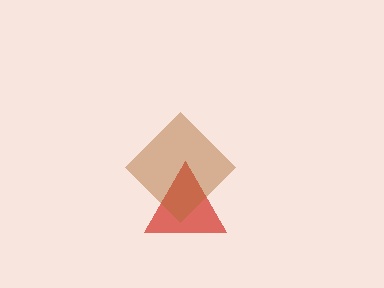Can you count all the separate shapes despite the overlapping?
Yes, there are 2 separate shapes.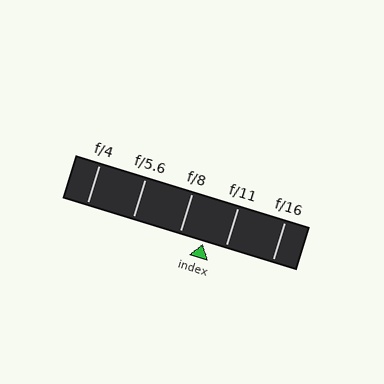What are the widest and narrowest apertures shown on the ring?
The widest aperture shown is f/4 and the narrowest is f/16.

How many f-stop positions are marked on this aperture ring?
There are 5 f-stop positions marked.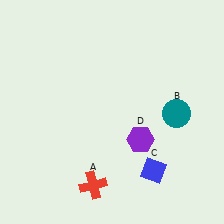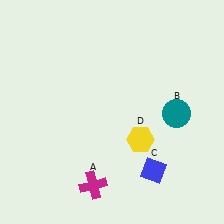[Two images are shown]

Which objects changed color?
A changed from red to magenta. D changed from purple to yellow.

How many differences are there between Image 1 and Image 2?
There are 2 differences between the two images.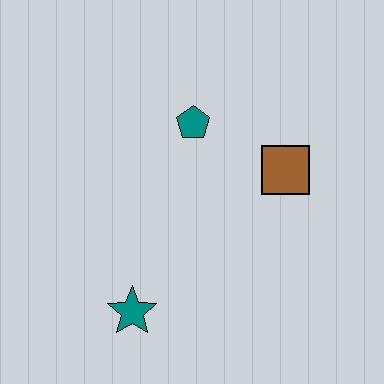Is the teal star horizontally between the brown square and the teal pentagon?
No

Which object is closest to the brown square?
The teal pentagon is closest to the brown square.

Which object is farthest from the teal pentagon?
The teal star is farthest from the teal pentagon.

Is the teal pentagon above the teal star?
Yes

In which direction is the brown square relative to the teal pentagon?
The brown square is to the right of the teal pentagon.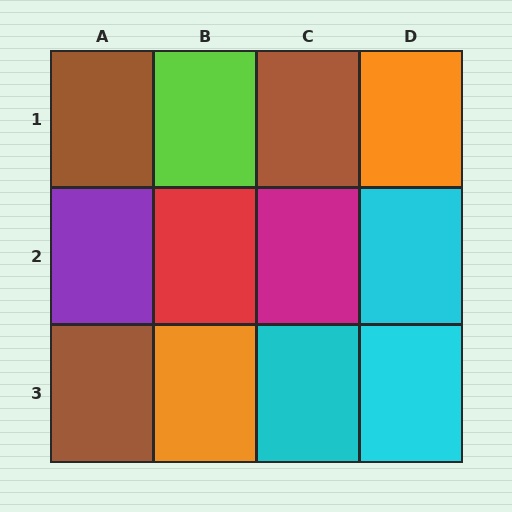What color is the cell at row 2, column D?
Cyan.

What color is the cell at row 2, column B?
Red.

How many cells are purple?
1 cell is purple.